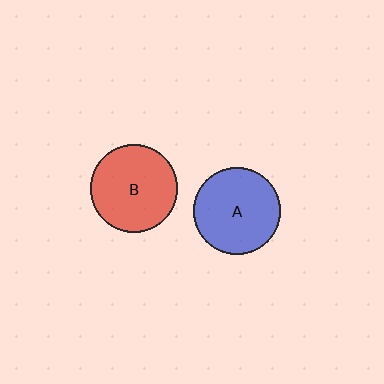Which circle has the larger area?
Circle B (red).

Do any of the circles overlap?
No, none of the circles overlap.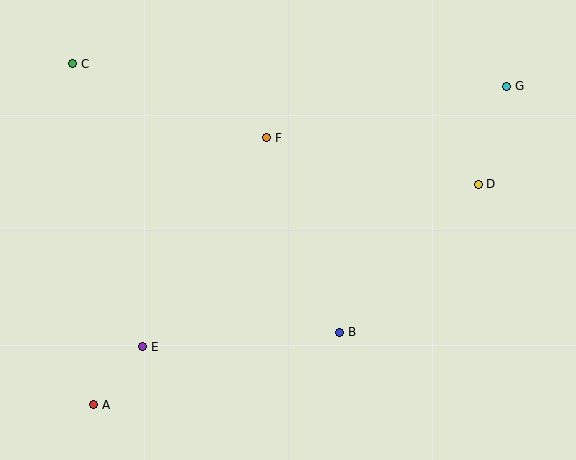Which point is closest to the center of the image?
Point F at (267, 138) is closest to the center.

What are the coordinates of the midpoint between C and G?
The midpoint between C and G is at (290, 75).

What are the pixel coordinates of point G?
Point G is at (507, 86).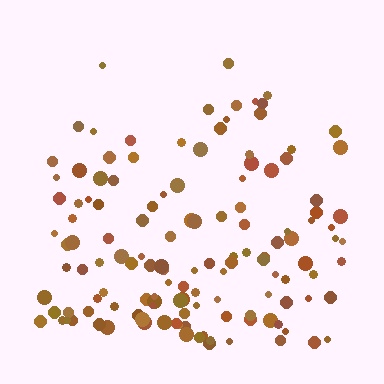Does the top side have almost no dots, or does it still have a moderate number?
Still a moderate number, just noticeably fewer than the bottom.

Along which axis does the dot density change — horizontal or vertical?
Vertical.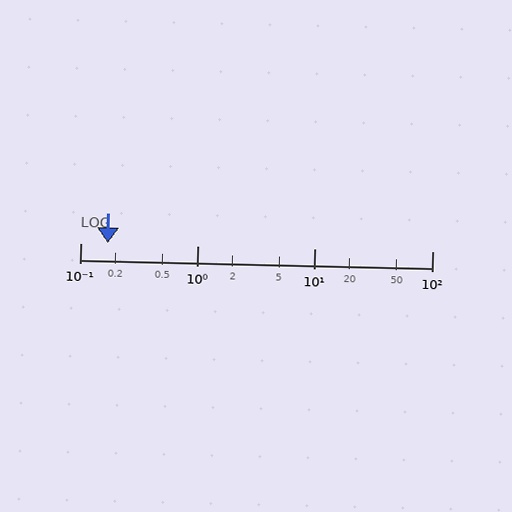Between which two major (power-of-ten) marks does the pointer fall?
The pointer is between 0.1 and 1.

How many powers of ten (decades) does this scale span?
The scale spans 3 decades, from 0.1 to 100.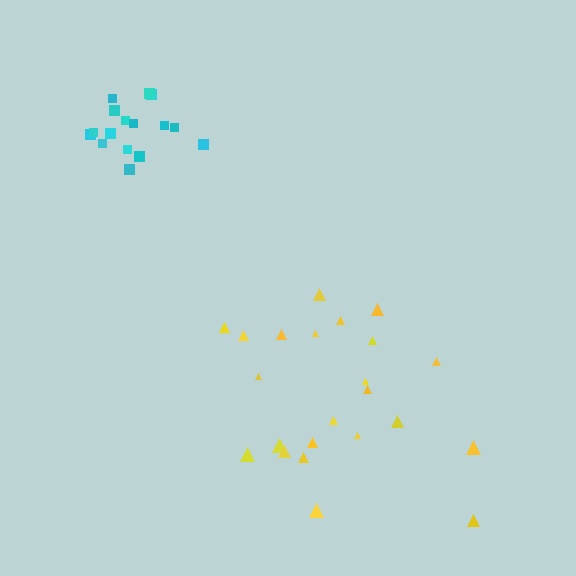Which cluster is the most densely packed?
Cyan.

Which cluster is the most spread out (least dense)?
Yellow.